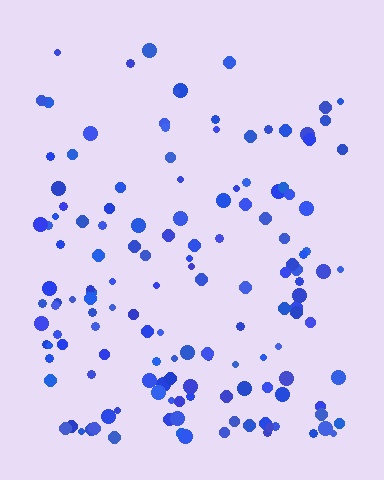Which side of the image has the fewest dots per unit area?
The top.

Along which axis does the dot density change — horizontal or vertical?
Vertical.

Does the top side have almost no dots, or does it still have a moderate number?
Still a moderate number, just noticeably fewer than the bottom.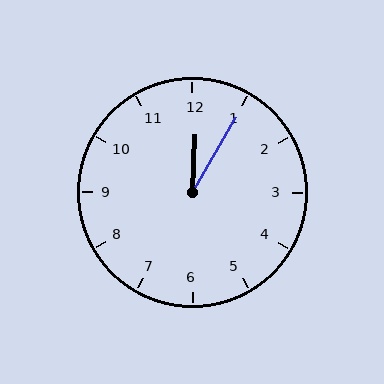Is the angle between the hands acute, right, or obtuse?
It is acute.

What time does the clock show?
12:05.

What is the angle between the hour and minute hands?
Approximately 28 degrees.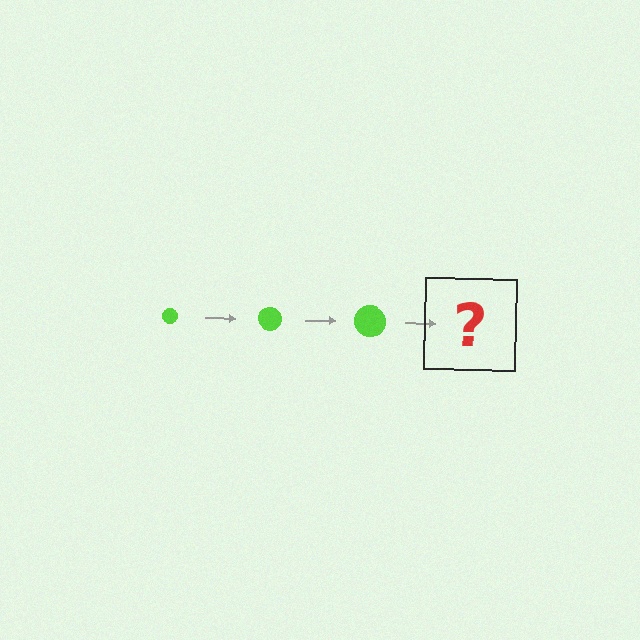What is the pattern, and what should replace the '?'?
The pattern is that the circle gets progressively larger each step. The '?' should be a lime circle, larger than the previous one.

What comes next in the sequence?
The next element should be a lime circle, larger than the previous one.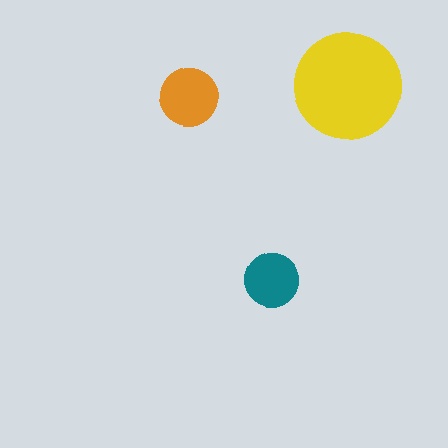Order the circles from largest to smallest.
the yellow one, the orange one, the teal one.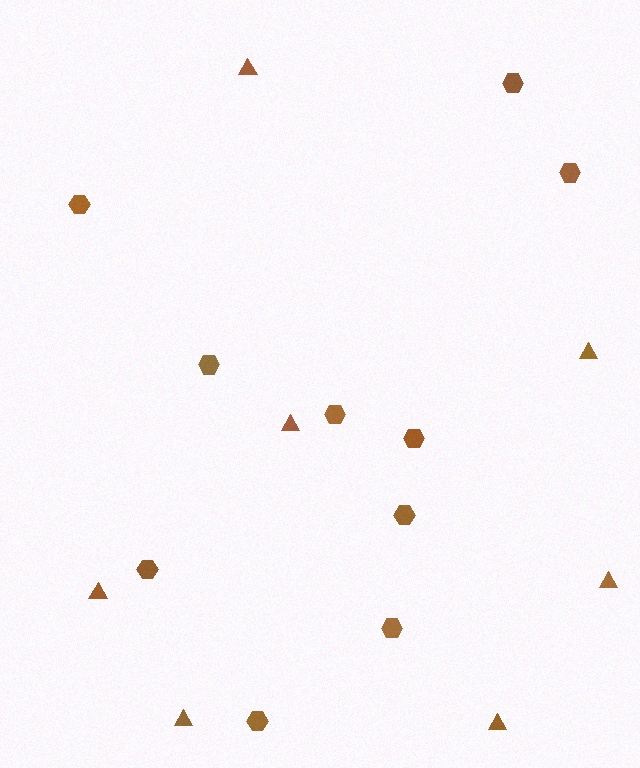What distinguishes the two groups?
There are 2 groups: one group of triangles (7) and one group of hexagons (10).